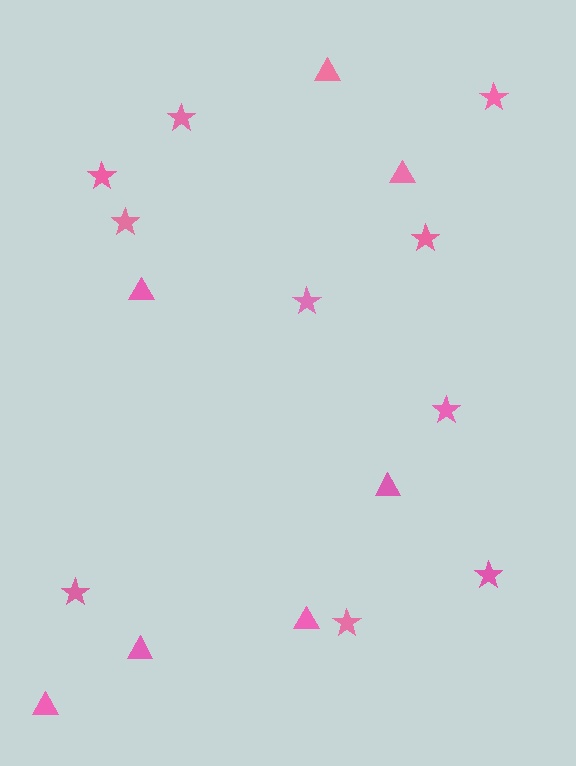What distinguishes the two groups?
There are 2 groups: one group of triangles (7) and one group of stars (10).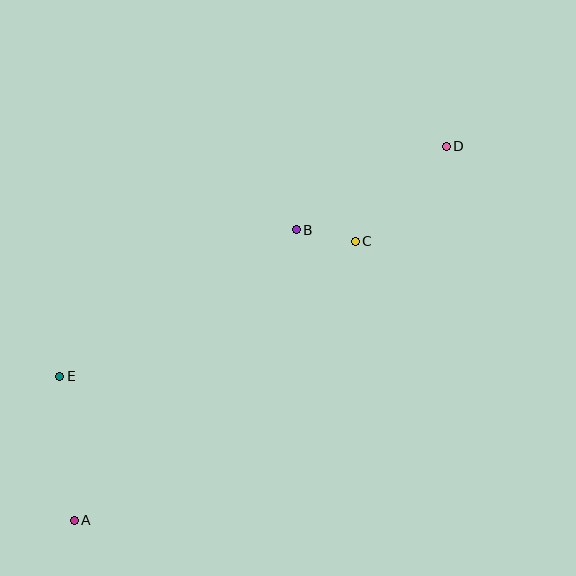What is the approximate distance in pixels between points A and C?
The distance between A and C is approximately 396 pixels.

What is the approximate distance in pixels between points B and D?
The distance between B and D is approximately 171 pixels.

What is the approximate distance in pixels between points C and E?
The distance between C and E is approximately 325 pixels.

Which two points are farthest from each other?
Points A and D are farthest from each other.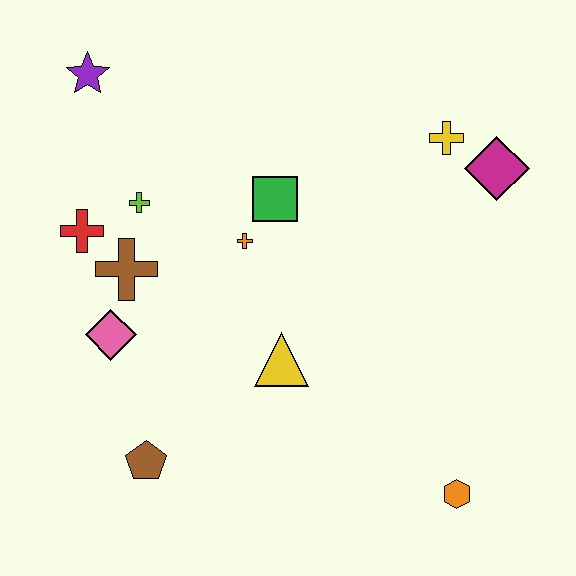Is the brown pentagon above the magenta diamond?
No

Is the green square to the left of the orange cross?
No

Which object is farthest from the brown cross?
The orange hexagon is farthest from the brown cross.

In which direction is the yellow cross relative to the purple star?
The yellow cross is to the right of the purple star.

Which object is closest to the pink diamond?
The brown cross is closest to the pink diamond.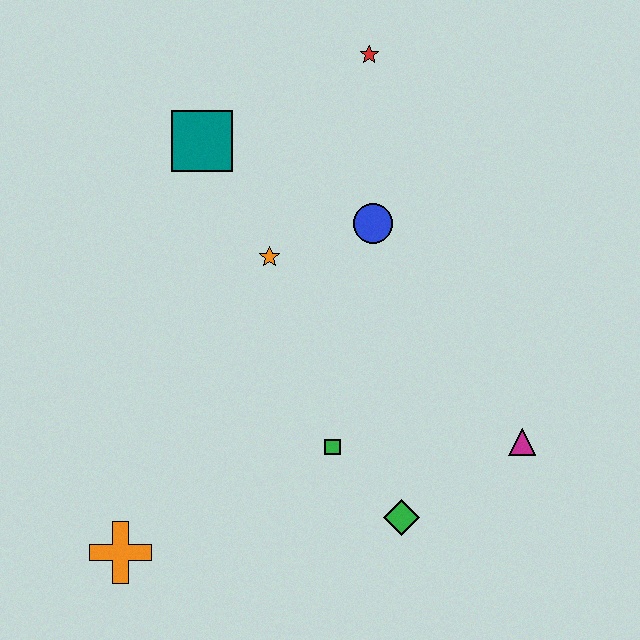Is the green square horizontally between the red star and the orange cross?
Yes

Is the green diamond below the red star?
Yes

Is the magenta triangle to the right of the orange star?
Yes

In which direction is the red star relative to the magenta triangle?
The red star is above the magenta triangle.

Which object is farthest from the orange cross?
The red star is farthest from the orange cross.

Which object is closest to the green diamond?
The green square is closest to the green diamond.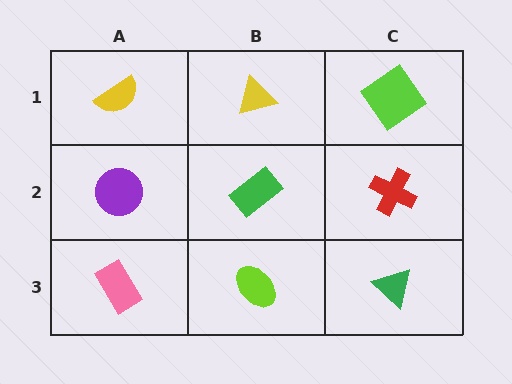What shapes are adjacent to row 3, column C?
A red cross (row 2, column C), a lime ellipse (row 3, column B).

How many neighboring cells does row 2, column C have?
3.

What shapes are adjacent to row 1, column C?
A red cross (row 2, column C), a yellow triangle (row 1, column B).